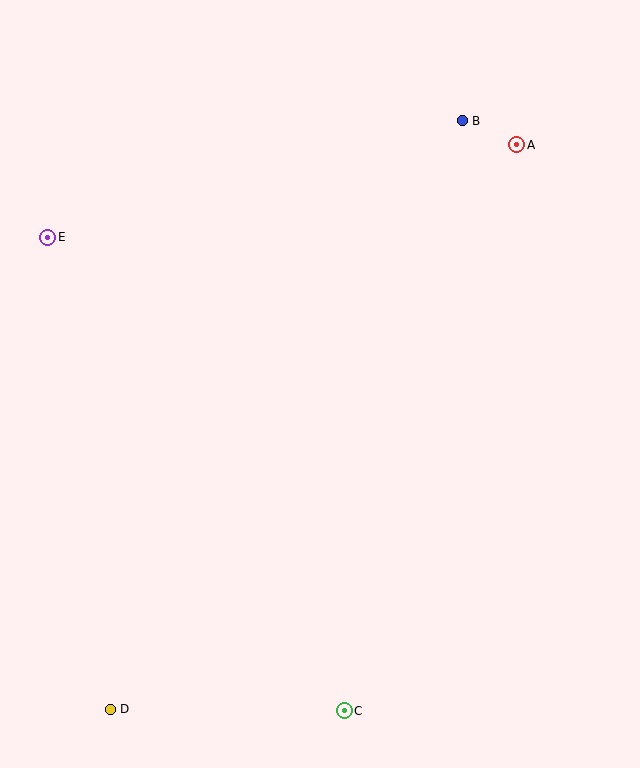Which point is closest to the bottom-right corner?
Point C is closest to the bottom-right corner.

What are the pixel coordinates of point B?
Point B is at (462, 121).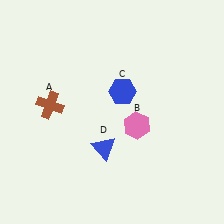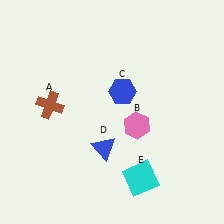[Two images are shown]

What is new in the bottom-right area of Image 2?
A cyan square (E) was added in the bottom-right area of Image 2.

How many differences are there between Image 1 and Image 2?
There is 1 difference between the two images.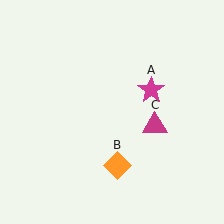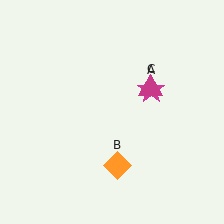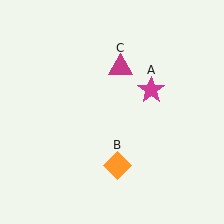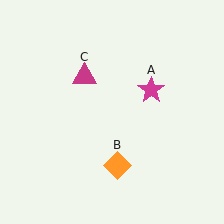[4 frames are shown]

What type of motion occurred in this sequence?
The magenta triangle (object C) rotated counterclockwise around the center of the scene.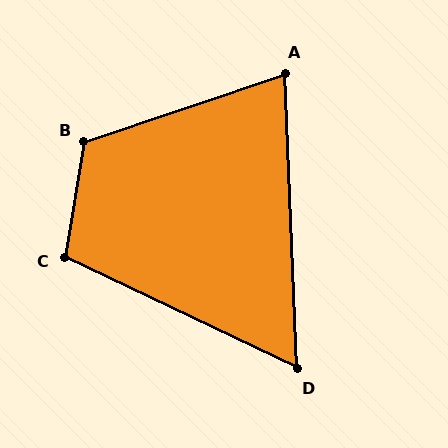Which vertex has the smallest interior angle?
D, at approximately 62 degrees.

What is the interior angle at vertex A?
Approximately 74 degrees (acute).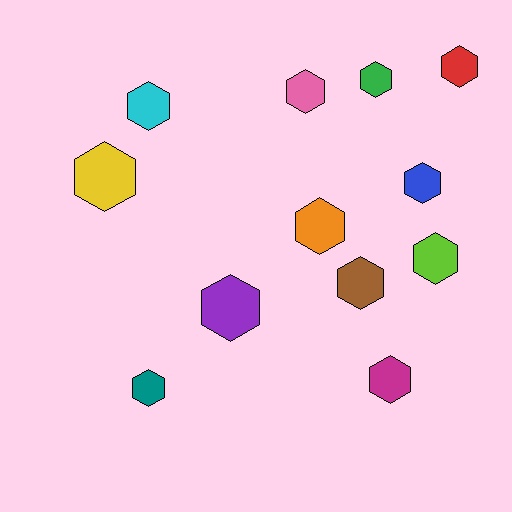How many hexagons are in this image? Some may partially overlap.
There are 12 hexagons.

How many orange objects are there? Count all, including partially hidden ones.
There is 1 orange object.